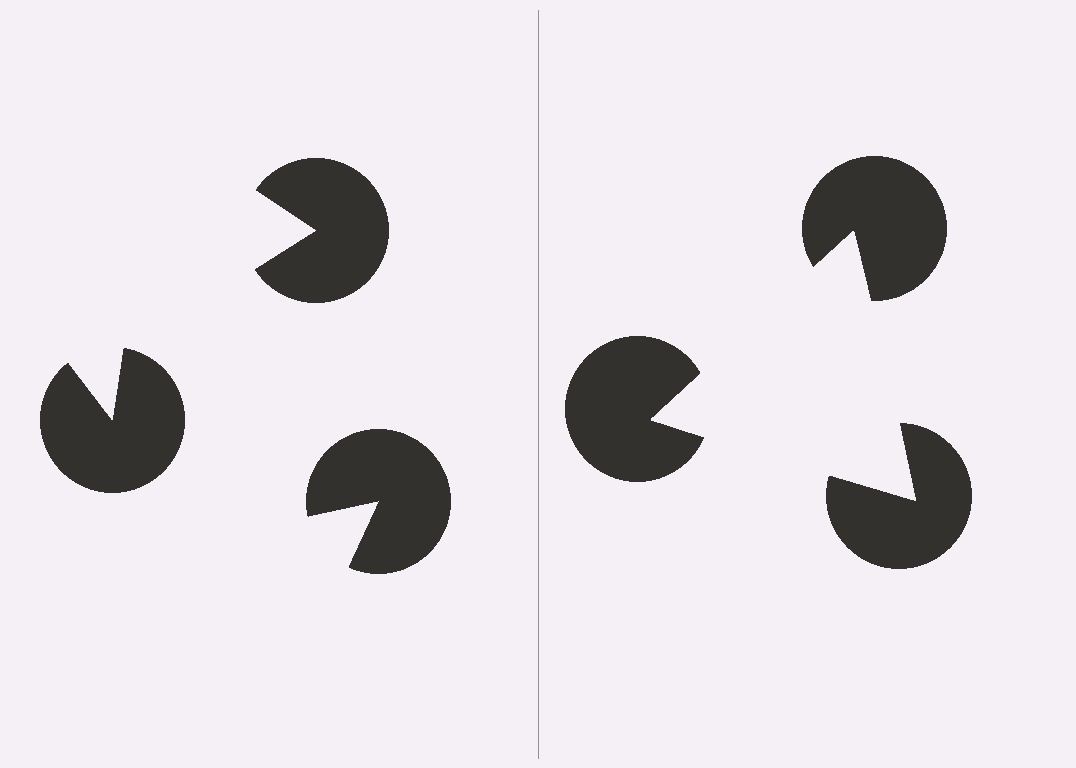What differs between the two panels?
The pac-man discs are positioned identically on both sides; only the wedge orientations differ. On the right they align to a triangle; on the left they are misaligned.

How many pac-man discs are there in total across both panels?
6 — 3 on each side.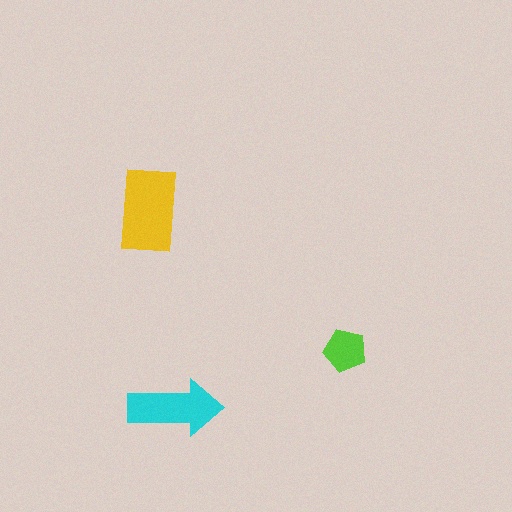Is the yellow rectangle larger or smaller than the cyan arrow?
Larger.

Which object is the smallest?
The lime pentagon.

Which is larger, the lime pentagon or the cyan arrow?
The cyan arrow.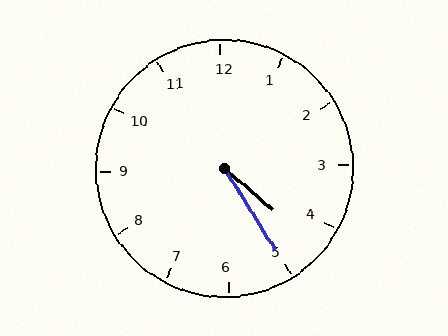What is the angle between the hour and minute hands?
Approximately 18 degrees.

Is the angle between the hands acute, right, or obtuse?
It is acute.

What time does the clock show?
4:25.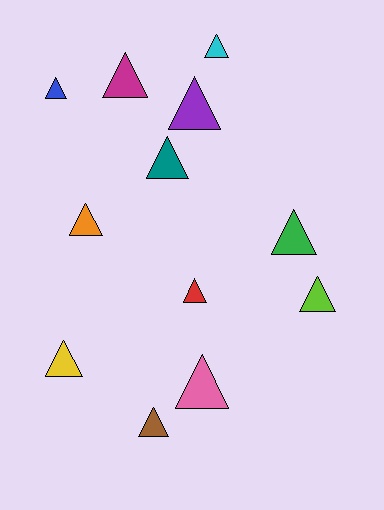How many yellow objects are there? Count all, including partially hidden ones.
There is 1 yellow object.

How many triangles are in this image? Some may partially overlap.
There are 12 triangles.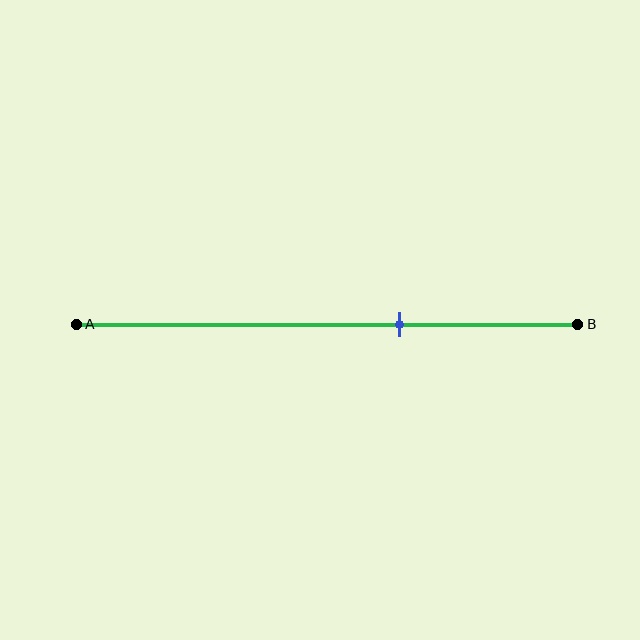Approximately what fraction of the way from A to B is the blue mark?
The blue mark is approximately 65% of the way from A to B.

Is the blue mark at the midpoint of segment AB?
No, the mark is at about 65% from A, not at the 50% midpoint.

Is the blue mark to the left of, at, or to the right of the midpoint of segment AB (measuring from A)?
The blue mark is to the right of the midpoint of segment AB.